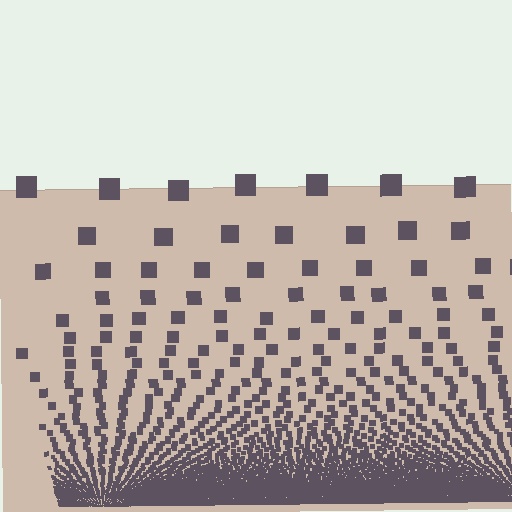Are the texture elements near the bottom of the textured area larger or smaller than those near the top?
Smaller. The gradient is inverted — elements near the bottom are smaller and denser.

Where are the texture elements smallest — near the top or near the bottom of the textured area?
Near the bottom.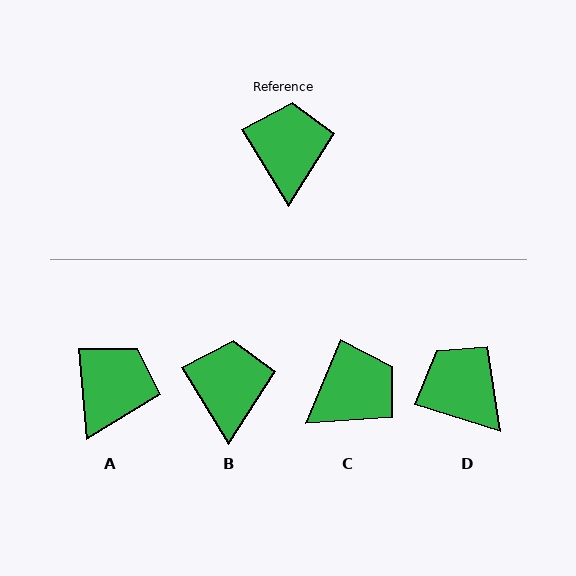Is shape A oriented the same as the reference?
No, it is off by about 27 degrees.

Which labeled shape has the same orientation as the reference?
B.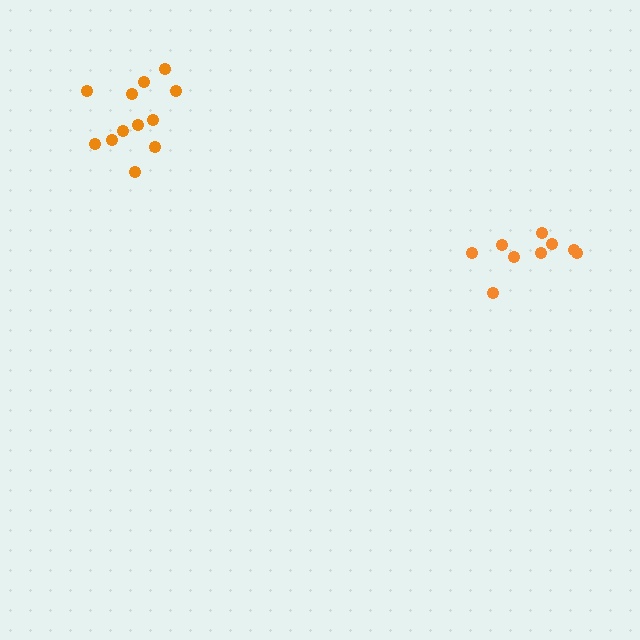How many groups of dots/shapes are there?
There are 2 groups.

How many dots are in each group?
Group 1: 12 dots, Group 2: 9 dots (21 total).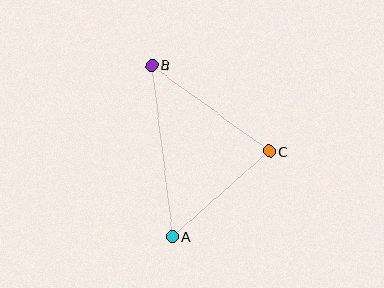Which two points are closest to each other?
Points A and C are closest to each other.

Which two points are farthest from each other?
Points A and B are farthest from each other.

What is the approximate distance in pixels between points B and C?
The distance between B and C is approximately 145 pixels.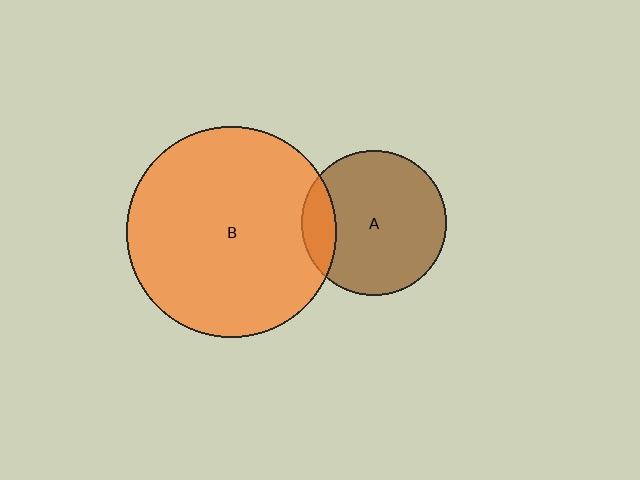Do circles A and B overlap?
Yes.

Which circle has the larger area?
Circle B (orange).